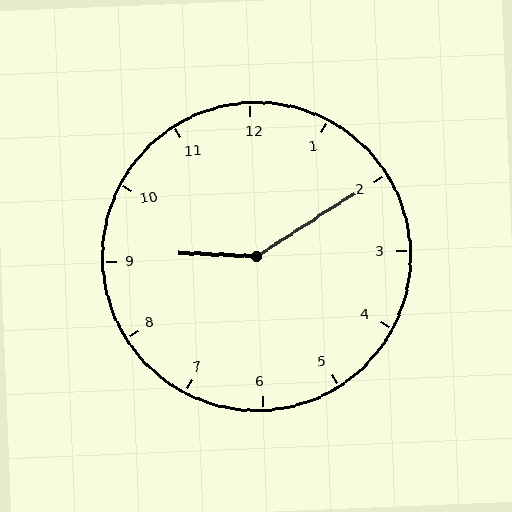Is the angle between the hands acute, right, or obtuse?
It is obtuse.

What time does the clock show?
9:10.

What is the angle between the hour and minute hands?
Approximately 145 degrees.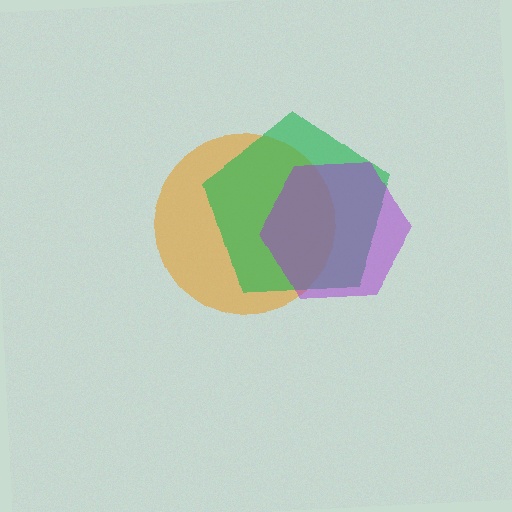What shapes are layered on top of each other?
The layered shapes are: an orange circle, a green pentagon, a purple hexagon.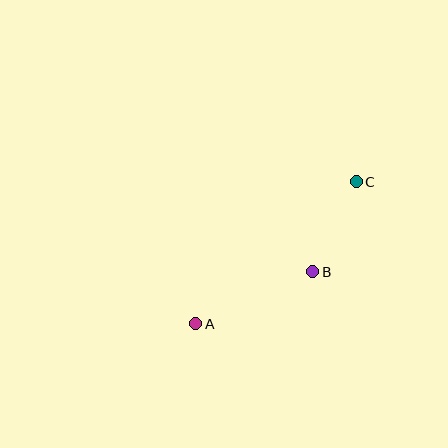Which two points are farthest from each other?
Points A and C are farthest from each other.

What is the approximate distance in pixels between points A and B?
The distance between A and B is approximately 128 pixels.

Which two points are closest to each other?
Points B and C are closest to each other.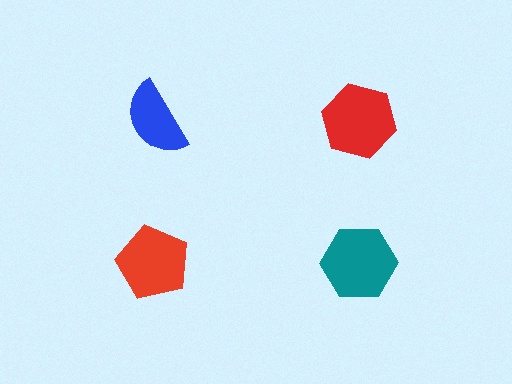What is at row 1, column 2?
A red hexagon.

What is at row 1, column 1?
A blue semicircle.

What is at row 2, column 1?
A red pentagon.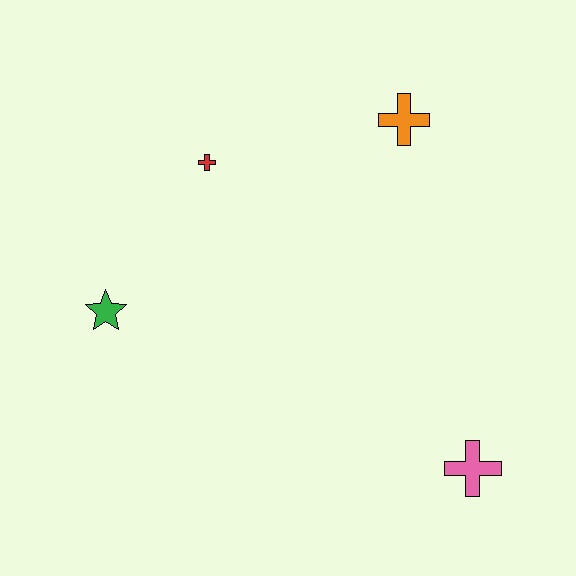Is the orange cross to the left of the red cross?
No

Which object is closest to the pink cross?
The orange cross is closest to the pink cross.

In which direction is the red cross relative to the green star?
The red cross is above the green star.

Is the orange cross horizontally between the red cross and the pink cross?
Yes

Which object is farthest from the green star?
The pink cross is farthest from the green star.